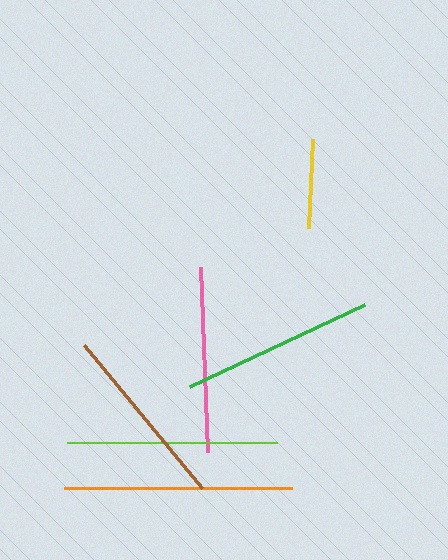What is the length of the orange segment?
The orange segment is approximately 228 pixels long.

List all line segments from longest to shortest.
From longest to shortest: orange, lime, green, brown, pink, yellow.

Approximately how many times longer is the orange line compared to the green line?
The orange line is approximately 1.2 times the length of the green line.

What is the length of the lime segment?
The lime segment is approximately 209 pixels long.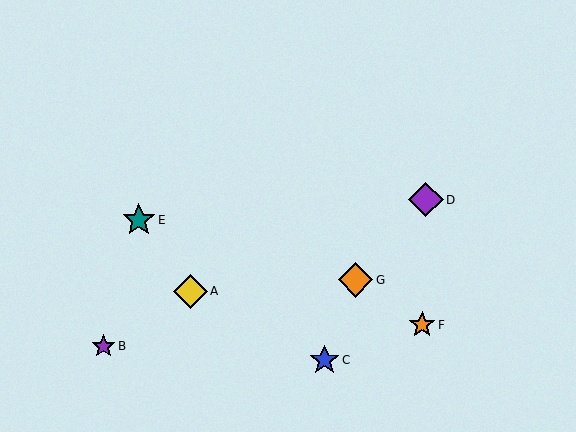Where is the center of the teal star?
The center of the teal star is at (139, 220).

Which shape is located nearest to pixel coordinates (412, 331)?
The orange star (labeled F) at (422, 325) is nearest to that location.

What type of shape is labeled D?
Shape D is a purple diamond.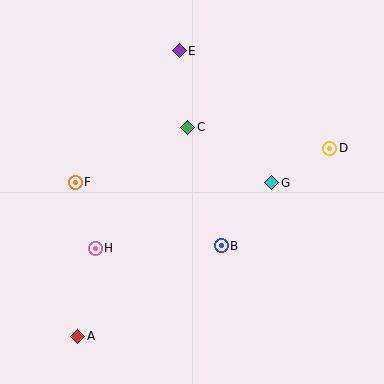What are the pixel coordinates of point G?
Point G is at (272, 183).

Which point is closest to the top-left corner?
Point E is closest to the top-left corner.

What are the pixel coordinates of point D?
Point D is at (330, 148).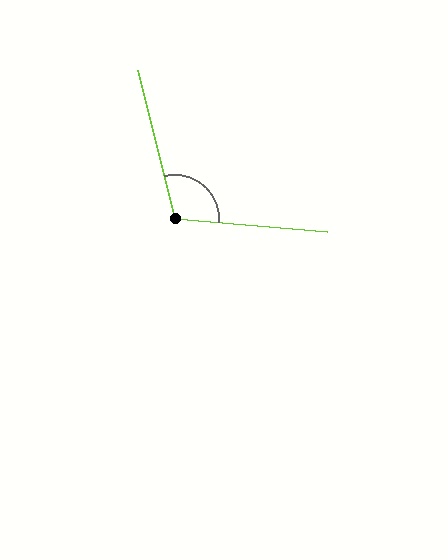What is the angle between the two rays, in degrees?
Approximately 109 degrees.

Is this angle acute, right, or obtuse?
It is obtuse.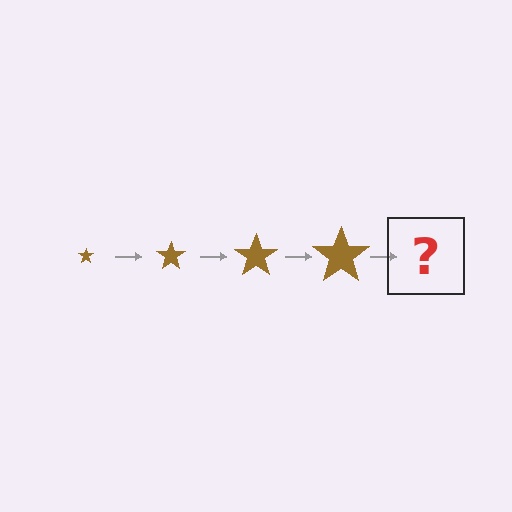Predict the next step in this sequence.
The next step is a brown star, larger than the previous one.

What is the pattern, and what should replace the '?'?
The pattern is that the star gets progressively larger each step. The '?' should be a brown star, larger than the previous one.